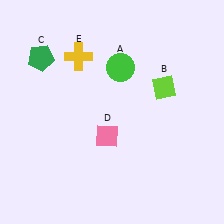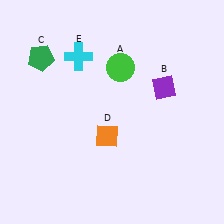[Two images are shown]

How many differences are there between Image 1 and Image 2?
There are 3 differences between the two images.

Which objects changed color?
B changed from lime to purple. D changed from pink to orange. E changed from yellow to cyan.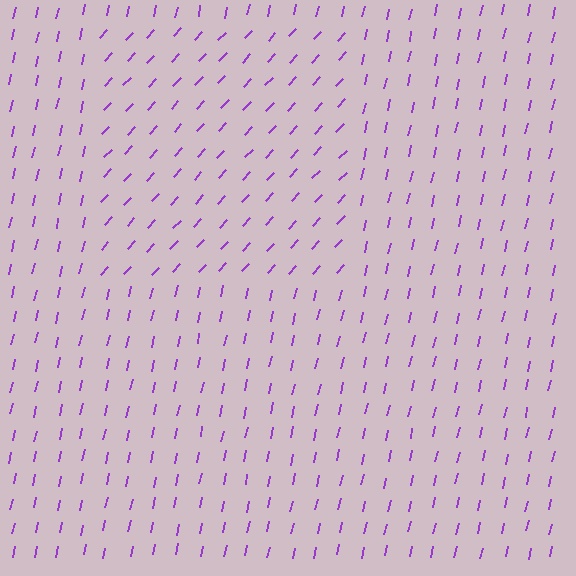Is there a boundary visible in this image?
Yes, there is a texture boundary formed by a change in line orientation.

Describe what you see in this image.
The image is filled with small purple line segments. A rectangle region in the image has lines oriented differently from the surrounding lines, creating a visible texture boundary.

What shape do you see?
I see a rectangle.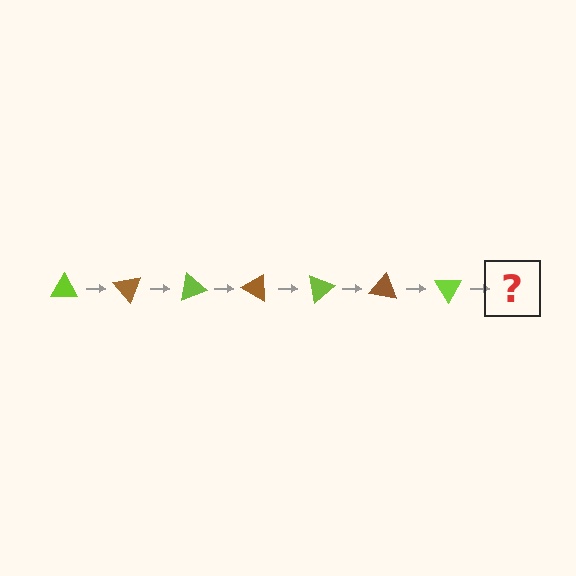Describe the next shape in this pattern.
It should be a brown triangle, rotated 350 degrees from the start.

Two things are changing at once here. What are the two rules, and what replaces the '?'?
The two rules are that it rotates 50 degrees each step and the color cycles through lime and brown. The '?' should be a brown triangle, rotated 350 degrees from the start.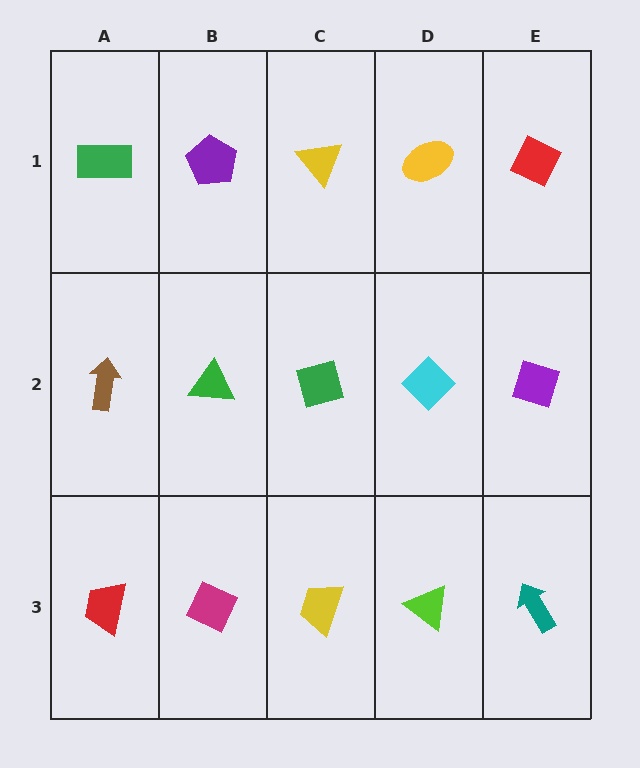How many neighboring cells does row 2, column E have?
3.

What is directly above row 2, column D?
A yellow ellipse.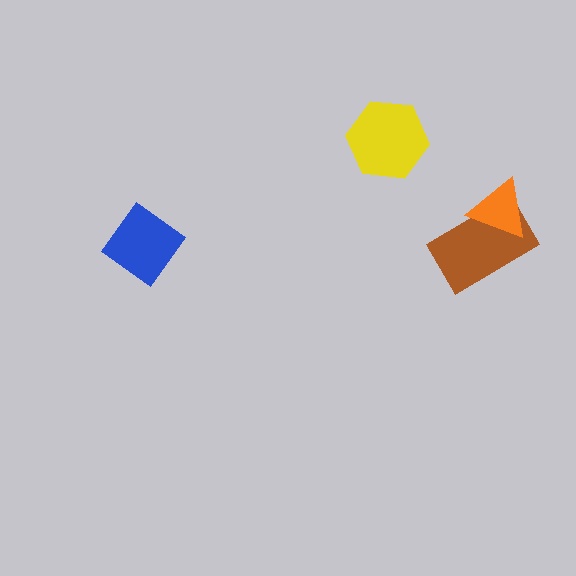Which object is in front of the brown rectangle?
The orange triangle is in front of the brown rectangle.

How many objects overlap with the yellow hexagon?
0 objects overlap with the yellow hexagon.